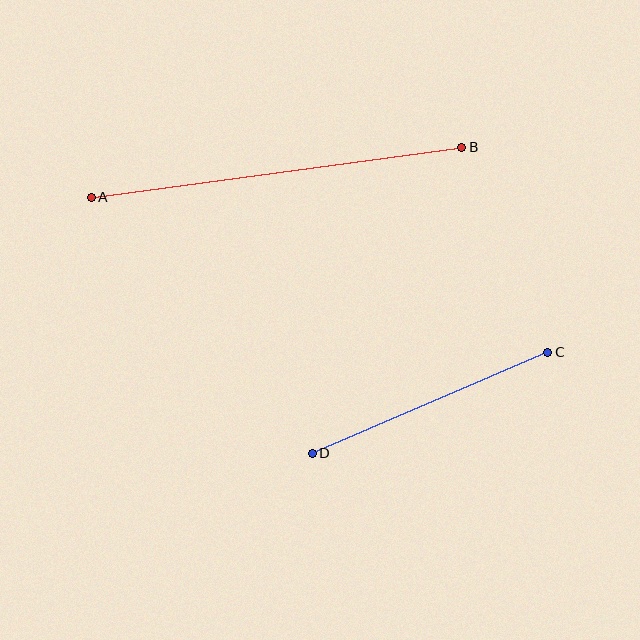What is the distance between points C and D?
The distance is approximately 257 pixels.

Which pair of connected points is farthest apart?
Points A and B are farthest apart.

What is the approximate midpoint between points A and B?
The midpoint is at approximately (277, 172) pixels.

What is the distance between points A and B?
The distance is approximately 374 pixels.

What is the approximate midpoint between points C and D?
The midpoint is at approximately (430, 403) pixels.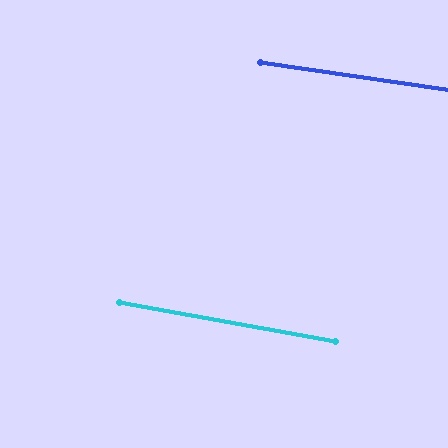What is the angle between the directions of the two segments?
Approximately 2 degrees.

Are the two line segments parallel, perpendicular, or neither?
Parallel — their directions differ by only 2.0°.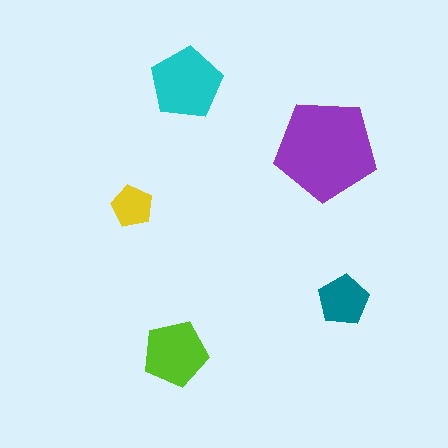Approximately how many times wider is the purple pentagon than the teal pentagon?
About 2 times wider.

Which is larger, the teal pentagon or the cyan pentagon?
The cyan one.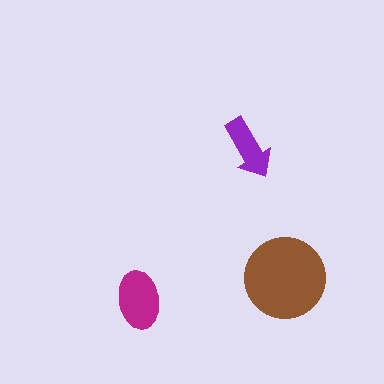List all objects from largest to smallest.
The brown circle, the magenta ellipse, the purple arrow.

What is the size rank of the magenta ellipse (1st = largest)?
2nd.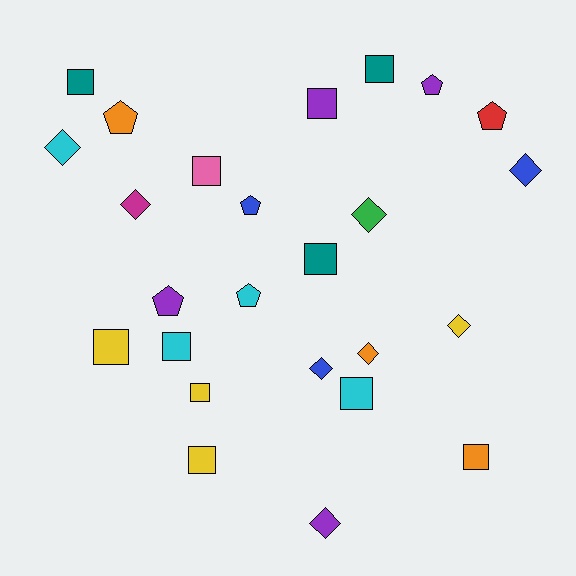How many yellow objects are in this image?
There are 4 yellow objects.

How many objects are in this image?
There are 25 objects.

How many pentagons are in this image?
There are 6 pentagons.